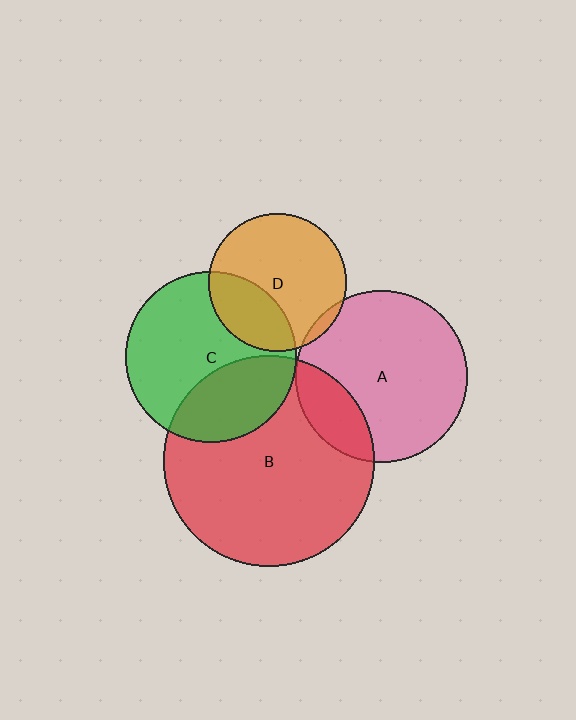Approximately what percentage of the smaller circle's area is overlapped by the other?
Approximately 30%.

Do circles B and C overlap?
Yes.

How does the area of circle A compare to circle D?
Approximately 1.6 times.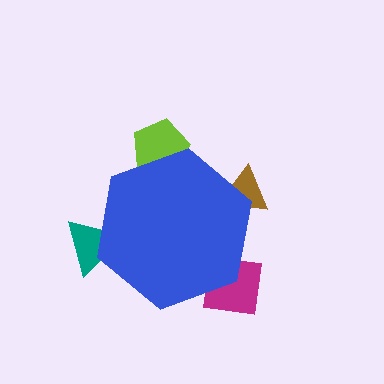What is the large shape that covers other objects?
A blue hexagon.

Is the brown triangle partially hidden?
Yes, the brown triangle is partially hidden behind the blue hexagon.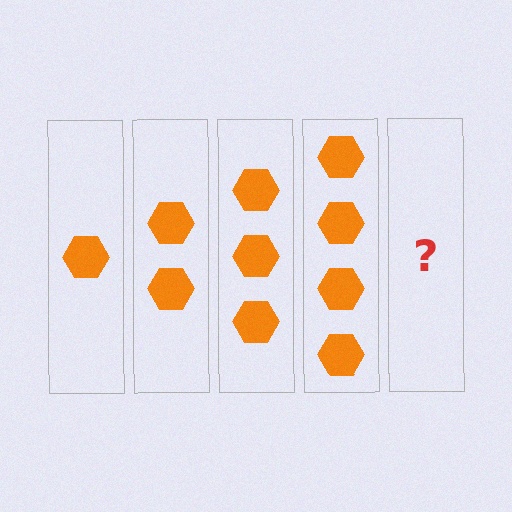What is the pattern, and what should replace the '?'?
The pattern is that each step adds one more hexagon. The '?' should be 5 hexagons.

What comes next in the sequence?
The next element should be 5 hexagons.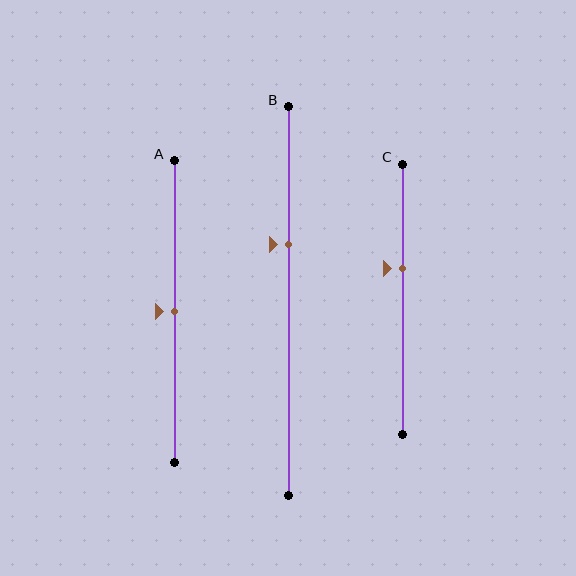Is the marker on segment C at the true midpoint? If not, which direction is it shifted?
No, the marker on segment C is shifted upward by about 11% of the segment length.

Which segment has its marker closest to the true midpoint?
Segment A has its marker closest to the true midpoint.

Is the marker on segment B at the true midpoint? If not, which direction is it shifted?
No, the marker on segment B is shifted upward by about 15% of the segment length.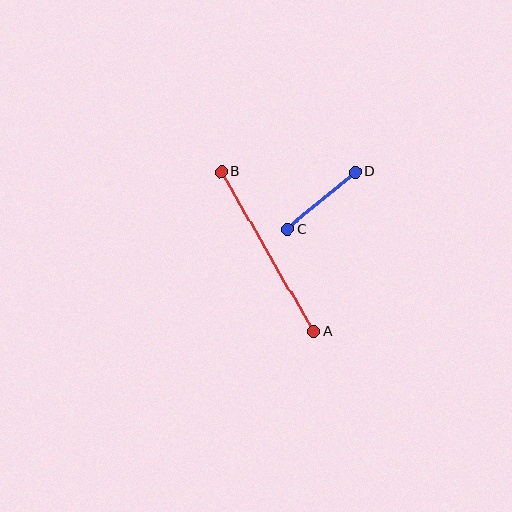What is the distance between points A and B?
The distance is approximately 185 pixels.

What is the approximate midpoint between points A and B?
The midpoint is at approximately (267, 252) pixels.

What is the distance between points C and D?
The distance is approximately 89 pixels.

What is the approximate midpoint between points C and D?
The midpoint is at approximately (321, 201) pixels.